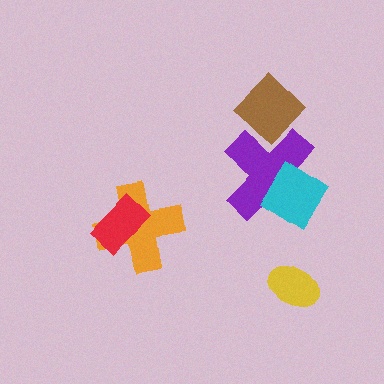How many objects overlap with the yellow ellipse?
0 objects overlap with the yellow ellipse.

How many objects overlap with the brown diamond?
1 object overlaps with the brown diamond.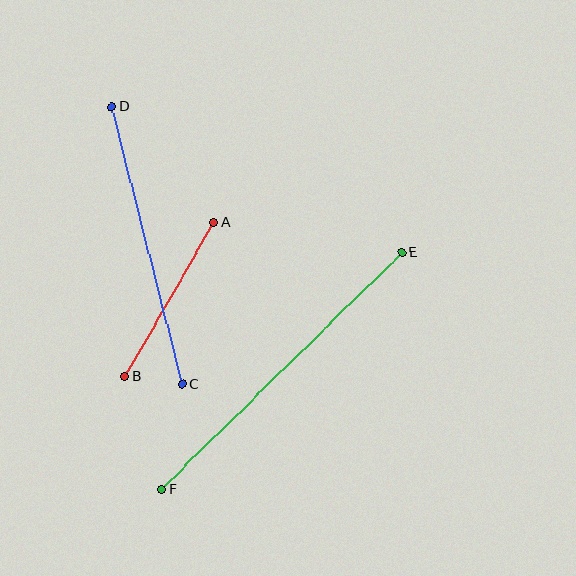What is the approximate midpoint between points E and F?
The midpoint is at approximately (282, 371) pixels.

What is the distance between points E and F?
The distance is approximately 337 pixels.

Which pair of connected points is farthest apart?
Points E and F are farthest apart.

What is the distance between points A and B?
The distance is approximately 178 pixels.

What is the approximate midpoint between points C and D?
The midpoint is at approximately (147, 246) pixels.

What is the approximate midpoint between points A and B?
The midpoint is at approximately (169, 299) pixels.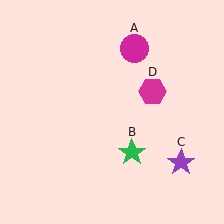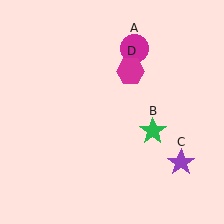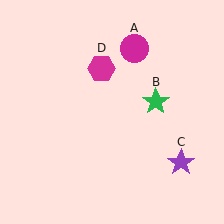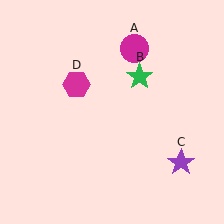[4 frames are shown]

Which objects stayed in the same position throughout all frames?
Magenta circle (object A) and purple star (object C) remained stationary.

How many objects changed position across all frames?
2 objects changed position: green star (object B), magenta hexagon (object D).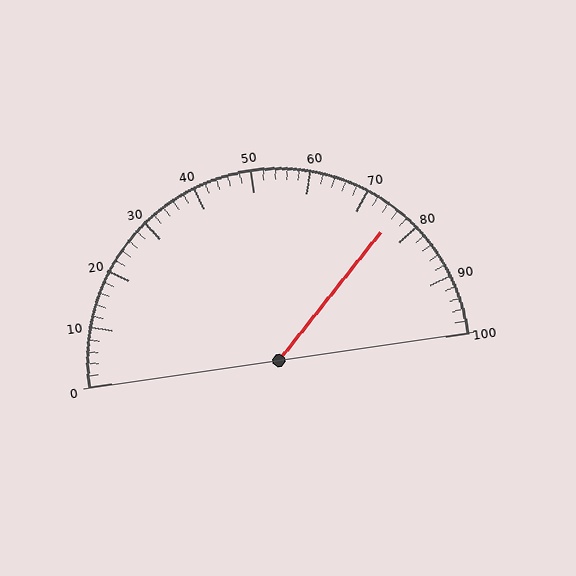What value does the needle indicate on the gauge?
The needle indicates approximately 76.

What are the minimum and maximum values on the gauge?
The gauge ranges from 0 to 100.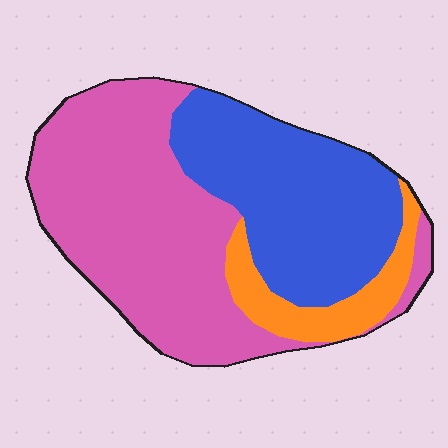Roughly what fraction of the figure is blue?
Blue covers about 35% of the figure.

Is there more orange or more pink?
Pink.